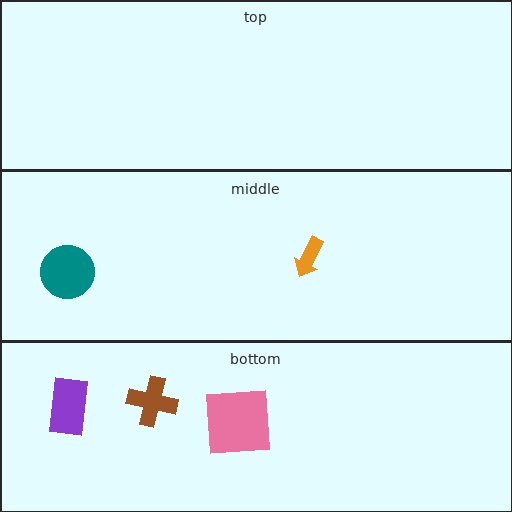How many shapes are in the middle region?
2.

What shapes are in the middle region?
The teal circle, the orange arrow.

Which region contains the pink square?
The bottom region.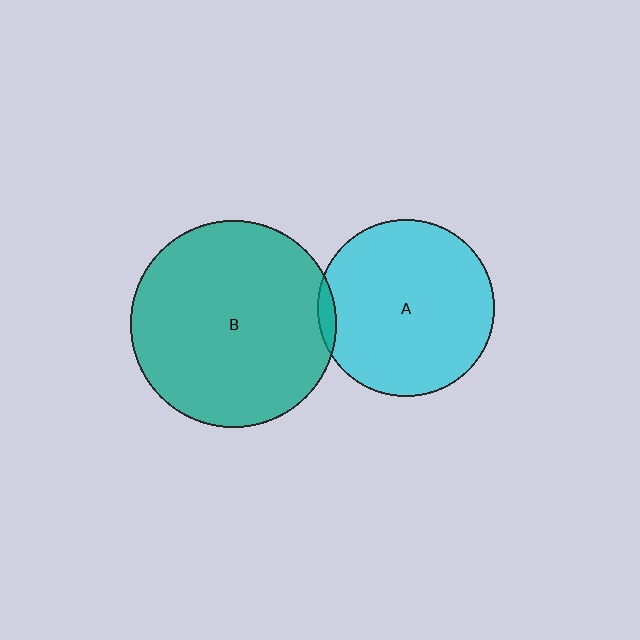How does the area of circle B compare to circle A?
Approximately 1.4 times.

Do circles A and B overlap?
Yes.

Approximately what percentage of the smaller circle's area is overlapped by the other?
Approximately 5%.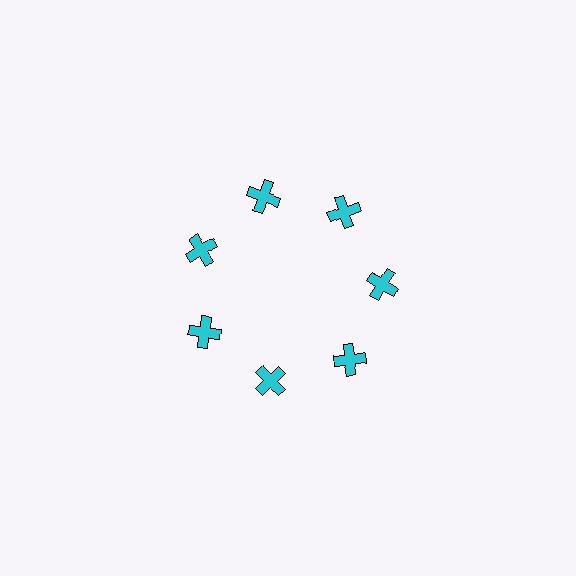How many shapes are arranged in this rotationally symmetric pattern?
There are 7 shapes, arranged in 7 groups of 1.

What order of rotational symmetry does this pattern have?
This pattern has 7-fold rotational symmetry.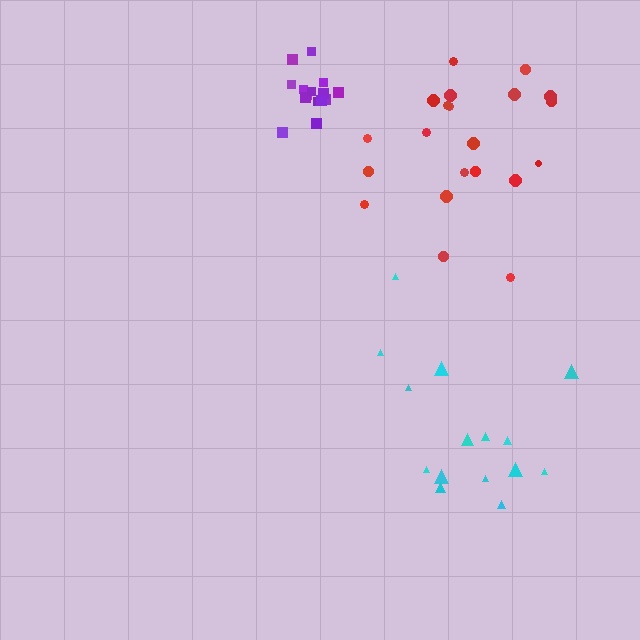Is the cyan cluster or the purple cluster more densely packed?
Purple.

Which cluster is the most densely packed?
Purple.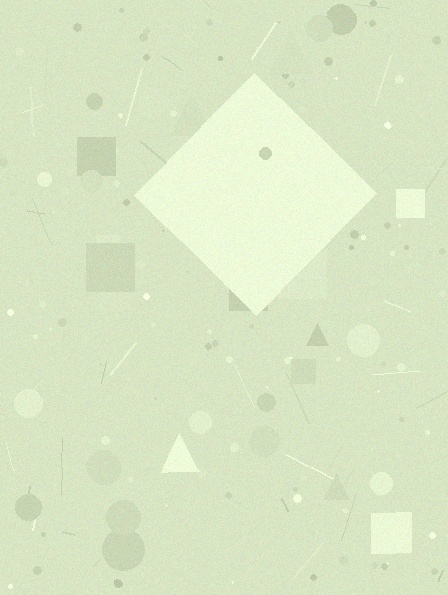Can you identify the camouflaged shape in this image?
The camouflaged shape is a diamond.